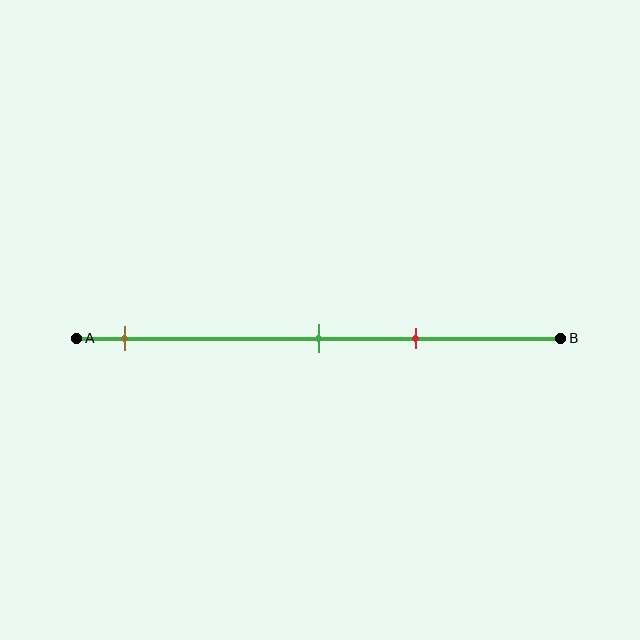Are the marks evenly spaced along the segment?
No, the marks are not evenly spaced.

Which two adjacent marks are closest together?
The green and red marks are the closest adjacent pair.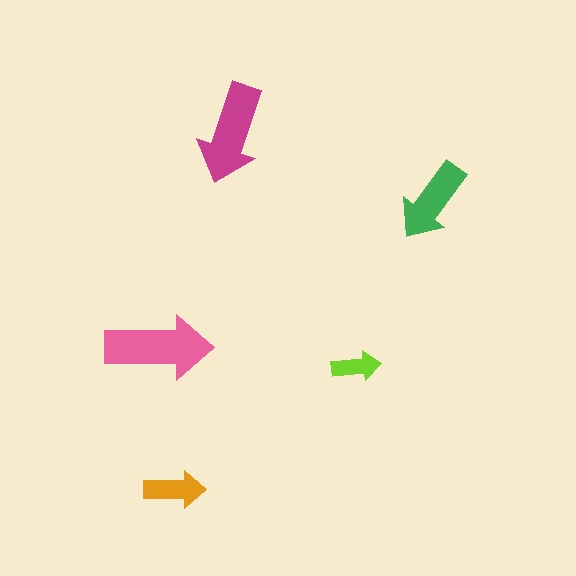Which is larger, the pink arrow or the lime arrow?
The pink one.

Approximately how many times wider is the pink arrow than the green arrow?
About 1.5 times wider.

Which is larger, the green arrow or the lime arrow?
The green one.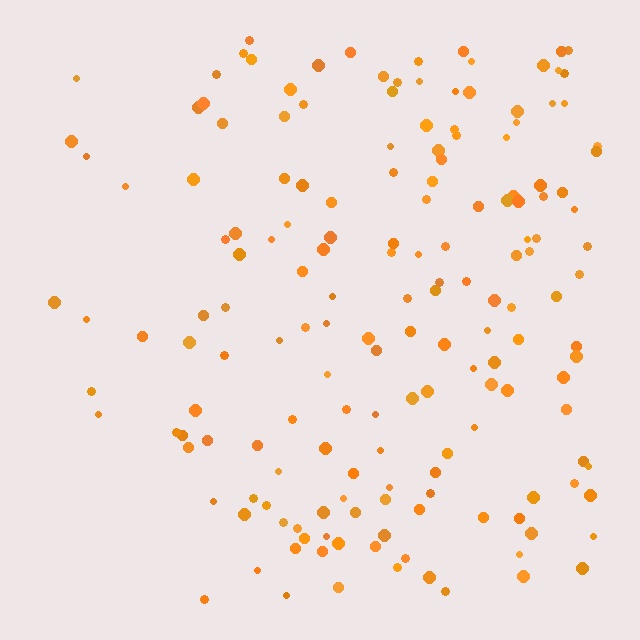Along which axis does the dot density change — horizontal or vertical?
Horizontal.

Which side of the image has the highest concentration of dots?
The right.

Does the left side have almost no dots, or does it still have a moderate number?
Still a moderate number, just noticeably fewer than the right.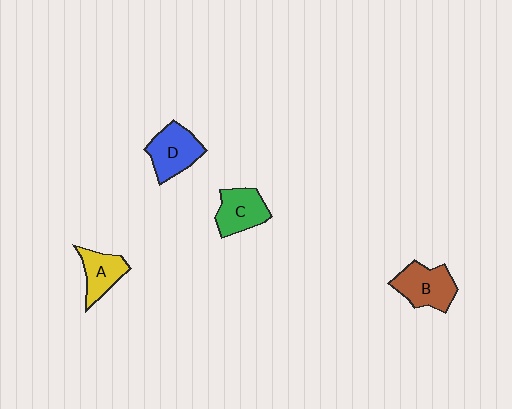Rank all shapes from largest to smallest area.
From largest to smallest: B (brown), D (blue), C (green), A (yellow).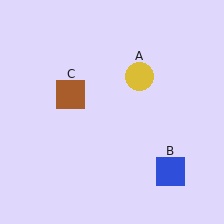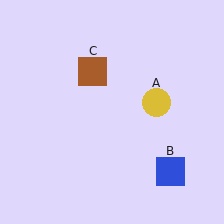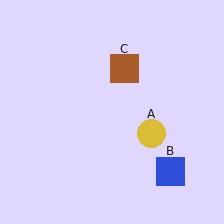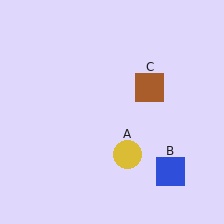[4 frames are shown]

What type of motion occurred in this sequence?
The yellow circle (object A), brown square (object C) rotated clockwise around the center of the scene.